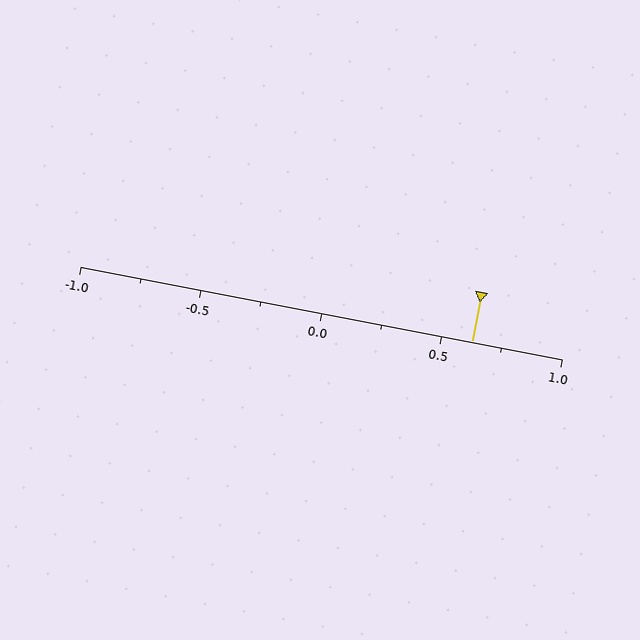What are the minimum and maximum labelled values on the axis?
The axis runs from -1.0 to 1.0.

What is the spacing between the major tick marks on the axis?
The major ticks are spaced 0.5 apart.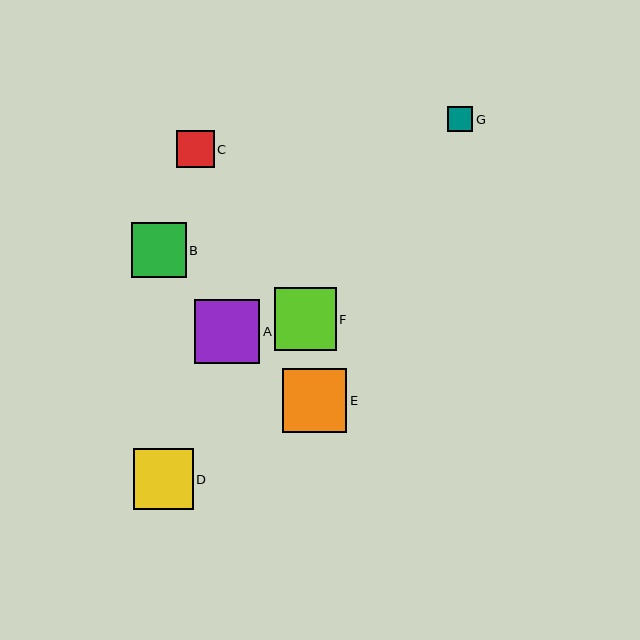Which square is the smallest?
Square G is the smallest with a size of approximately 26 pixels.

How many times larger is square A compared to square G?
Square A is approximately 2.5 times the size of square G.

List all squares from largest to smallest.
From largest to smallest: A, E, F, D, B, C, G.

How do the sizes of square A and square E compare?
Square A and square E are approximately the same size.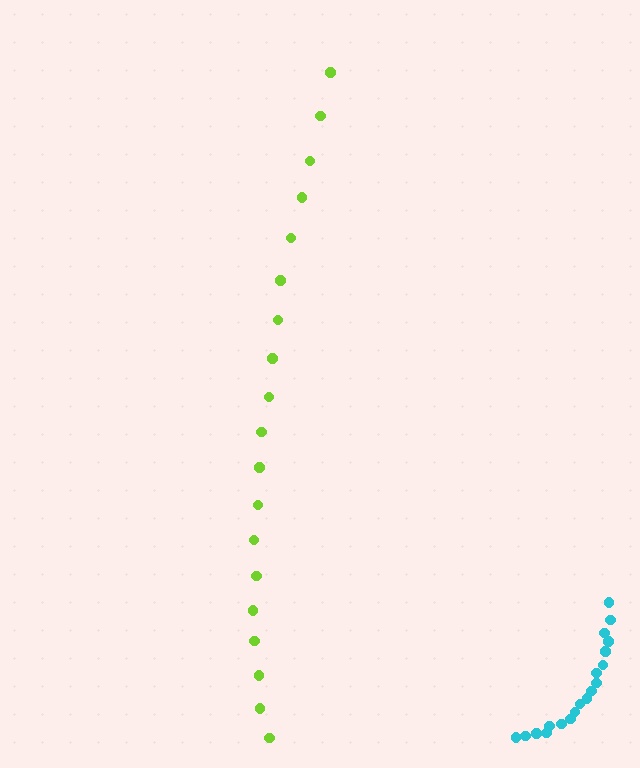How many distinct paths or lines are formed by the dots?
There are 2 distinct paths.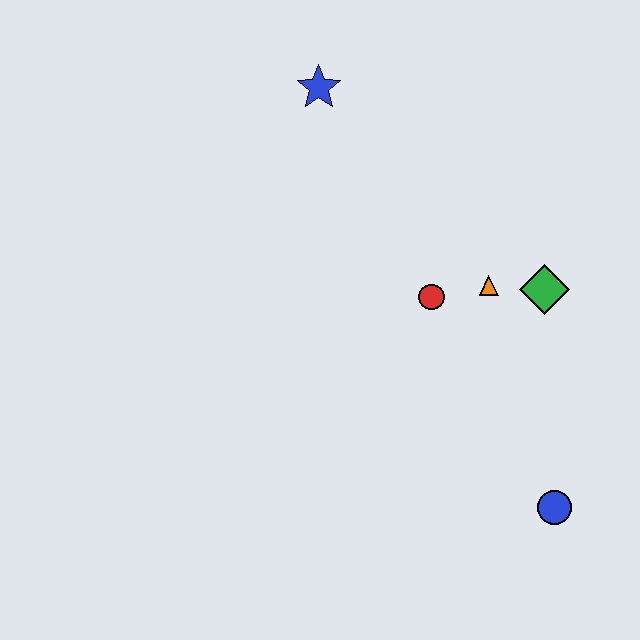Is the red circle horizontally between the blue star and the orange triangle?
Yes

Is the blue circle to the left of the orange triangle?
No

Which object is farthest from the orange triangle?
The blue star is farthest from the orange triangle.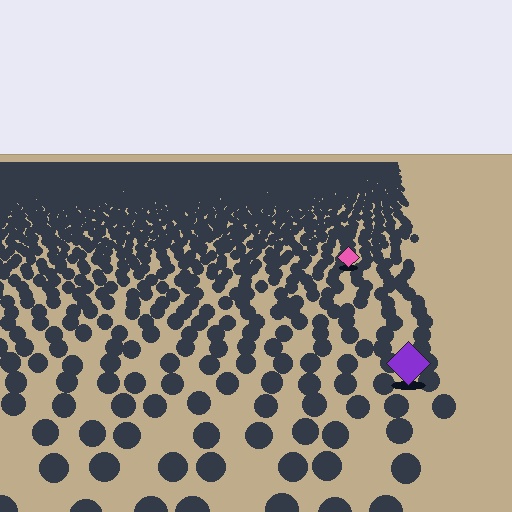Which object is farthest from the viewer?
The pink diamond is farthest from the viewer. It appears smaller and the ground texture around it is denser.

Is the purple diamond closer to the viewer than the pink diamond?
Yes. The purple diamond is closer — you can tell from the texture gradient: the ground texture is coarser near it.